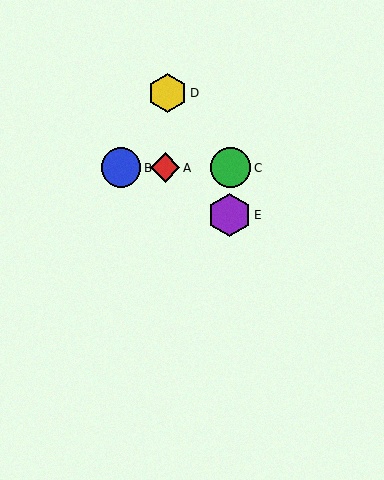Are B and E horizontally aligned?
No, B is at y≈168 and E is at y≈215.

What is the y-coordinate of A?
Object A is at y≈168.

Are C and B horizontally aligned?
Yes, both are at y≈168.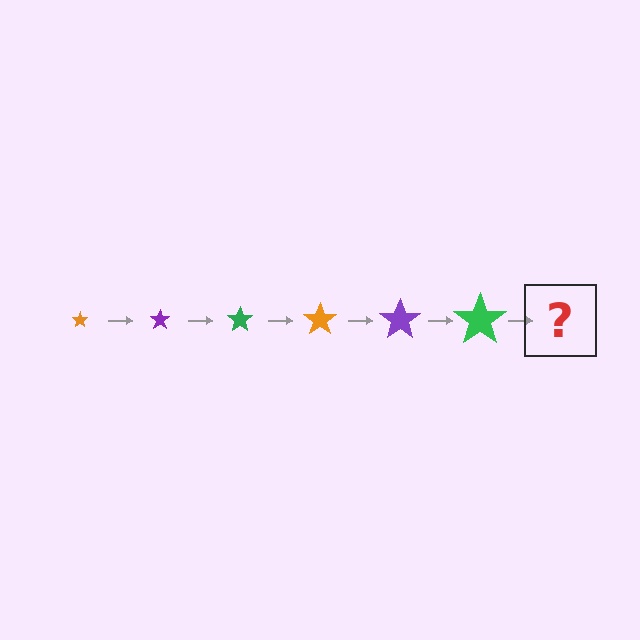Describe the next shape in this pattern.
It should be an orange star, larger than the previous one.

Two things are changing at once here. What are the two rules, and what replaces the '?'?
The two rules are that the star grows larger each step and the color cycles through orange, purple, and green. The '?' should be an orange star, larger than the previous one.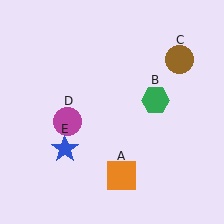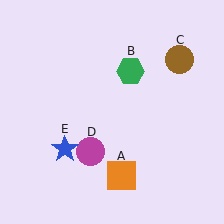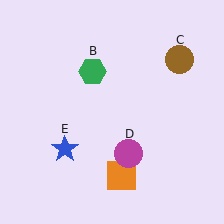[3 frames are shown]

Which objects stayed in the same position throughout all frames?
Orange square (object A) and brown circle (object C) and blue star (object E) remained stationary.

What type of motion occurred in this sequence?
The green hexagon (object B), magenta circle (object D) rotated counterclockwise around the center of the scene.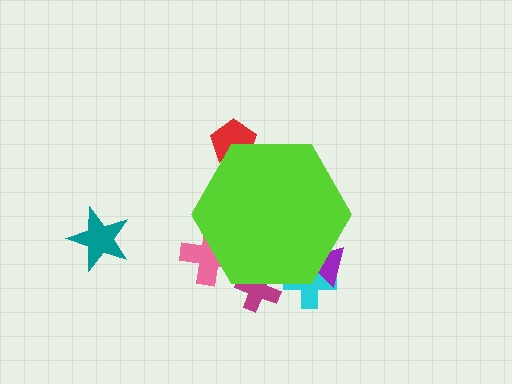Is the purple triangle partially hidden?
Yes, the purple triangle is partially hidden behind the lime hexagon.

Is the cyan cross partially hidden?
Yes, the cyan cross is partially hidden behind the lime hexagon.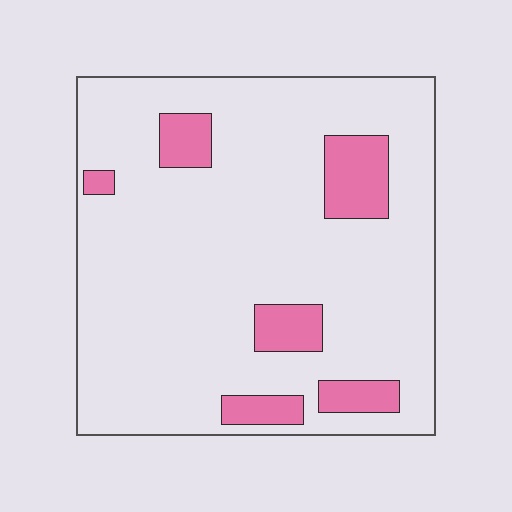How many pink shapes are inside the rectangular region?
6.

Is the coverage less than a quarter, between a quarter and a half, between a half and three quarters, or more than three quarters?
Less than a quarter.